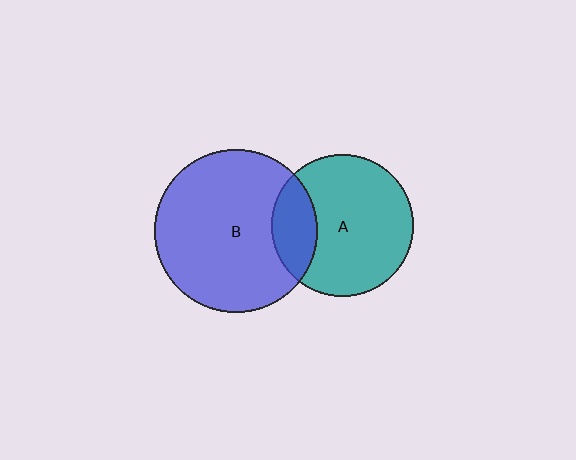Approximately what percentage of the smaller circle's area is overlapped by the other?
Approximately 20%.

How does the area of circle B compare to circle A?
Approximately 1.3 times.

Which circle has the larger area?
Circle B (blue).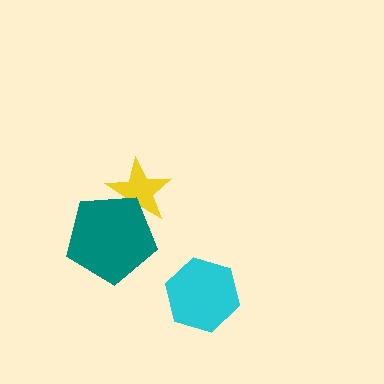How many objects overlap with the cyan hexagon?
0 objects overlap with the cyan hexagon.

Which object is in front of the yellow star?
The teal pentagon is in front of the yellow star.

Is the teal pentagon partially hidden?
No, no other shape covers it.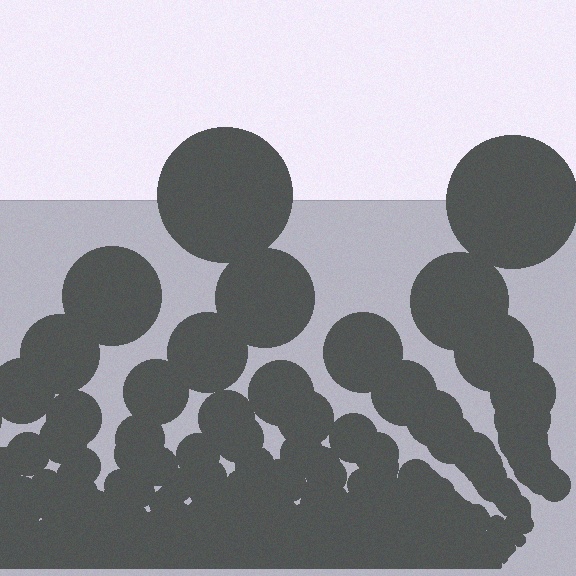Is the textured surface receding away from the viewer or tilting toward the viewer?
The surface appears to tilt toward the viewer. Texture elements get larger and sparser toward the top.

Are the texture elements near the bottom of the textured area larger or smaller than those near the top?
Smaller. The gradient is inverted — elements near the bottom are smaller and denser.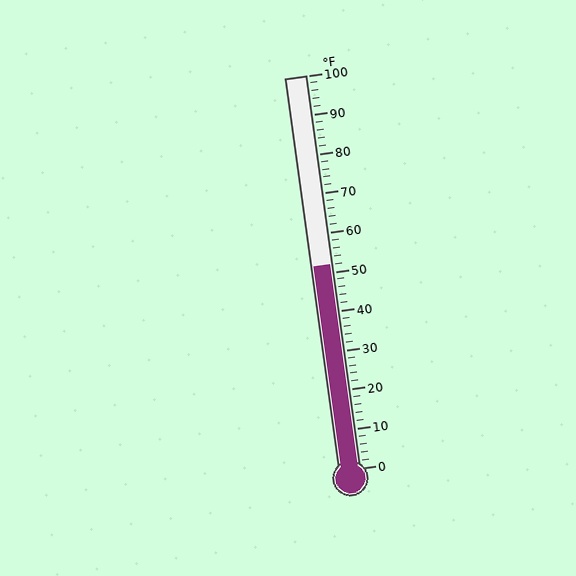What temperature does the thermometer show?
The thermometer shows approximately 52°F.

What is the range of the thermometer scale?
The thermometer scale ranges from 0°F to 100°F.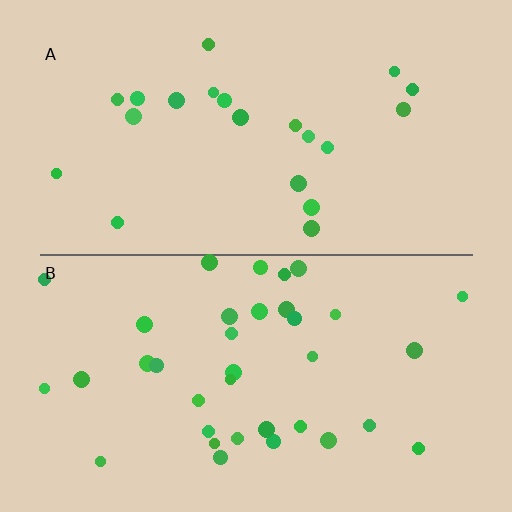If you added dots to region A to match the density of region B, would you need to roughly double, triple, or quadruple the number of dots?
Approximately double.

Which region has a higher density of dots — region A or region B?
B (the bottom).